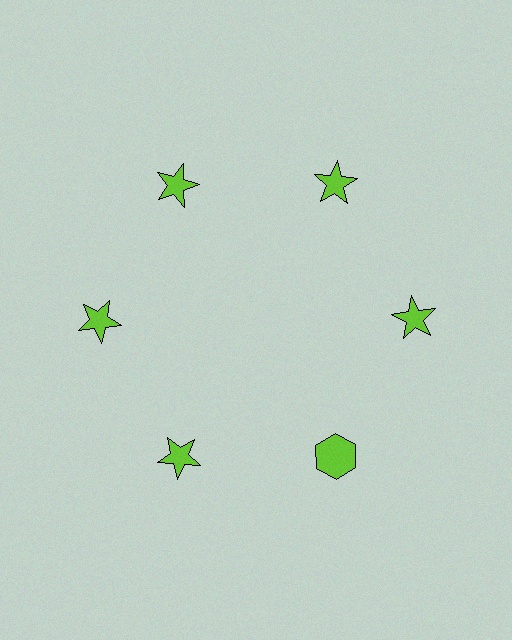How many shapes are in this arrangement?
There are 6 shapes arranged in a ring pattern.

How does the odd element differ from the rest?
It has a different shape: hexagon instead of star.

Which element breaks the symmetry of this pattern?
The lime hexagon at roughly the 5 o'clock position breaks the symmetry. All other shapes are lime stars.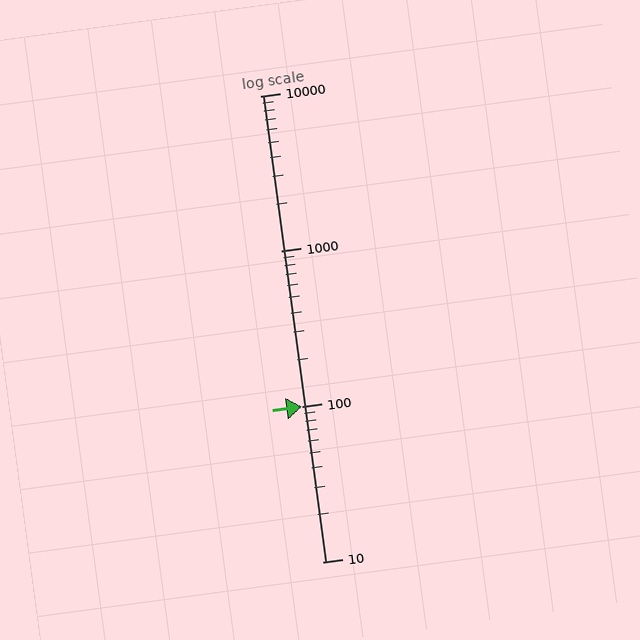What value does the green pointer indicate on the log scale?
The pointer indicates approximately 100.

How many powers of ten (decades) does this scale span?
The scale spans 3 decades, from 10 to 10000.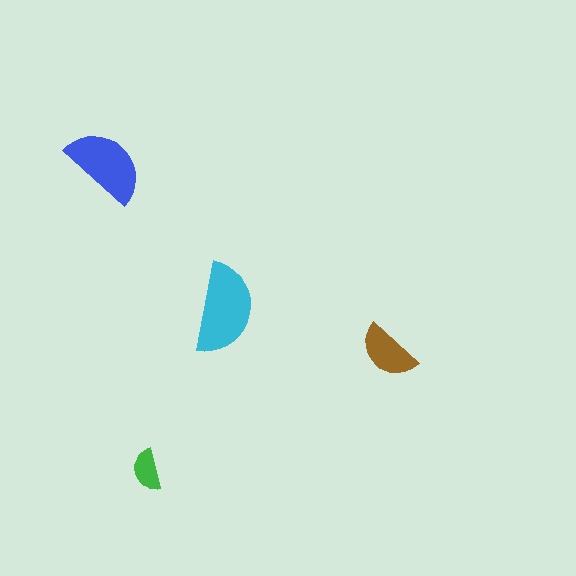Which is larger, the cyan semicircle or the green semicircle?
The cyan one.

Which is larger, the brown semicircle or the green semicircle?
The brown one.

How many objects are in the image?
There are 4 objects in the image.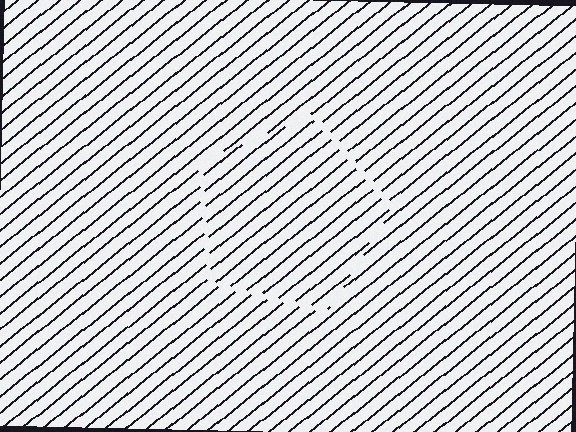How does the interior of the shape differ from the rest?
The interior of the shape contains the same grating, shifted by half a period — the contour is defined by the phase discontinuity where line-ends from the inner and outer gratings abut.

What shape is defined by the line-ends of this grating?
An illusory pentagon. The interior of the shape contains the same grating, shifted by half a period — the contour is defined by the phase discontinuity where line-ends from the inner and outer gratings abut.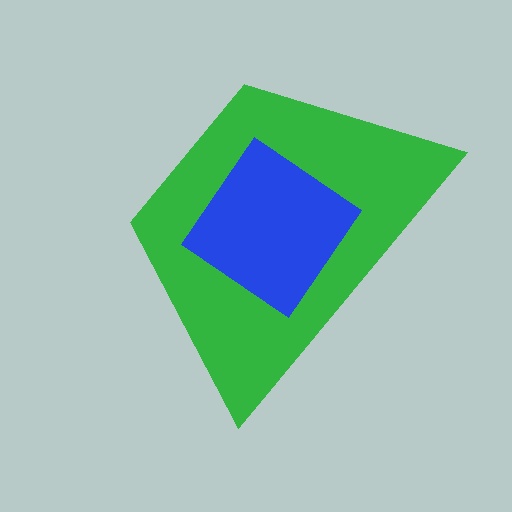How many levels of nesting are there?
2.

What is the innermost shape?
The blue diamond.